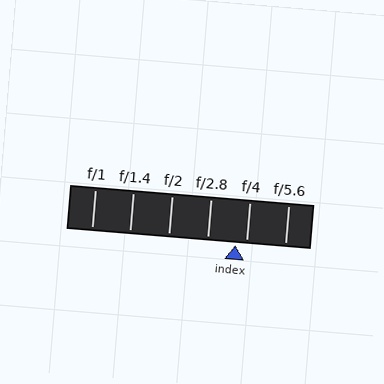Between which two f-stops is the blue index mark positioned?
The index mark is between f/2.8 and f/4.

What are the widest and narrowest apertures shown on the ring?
The widest aperture shown is f/1 and the narrowest is f/5.6.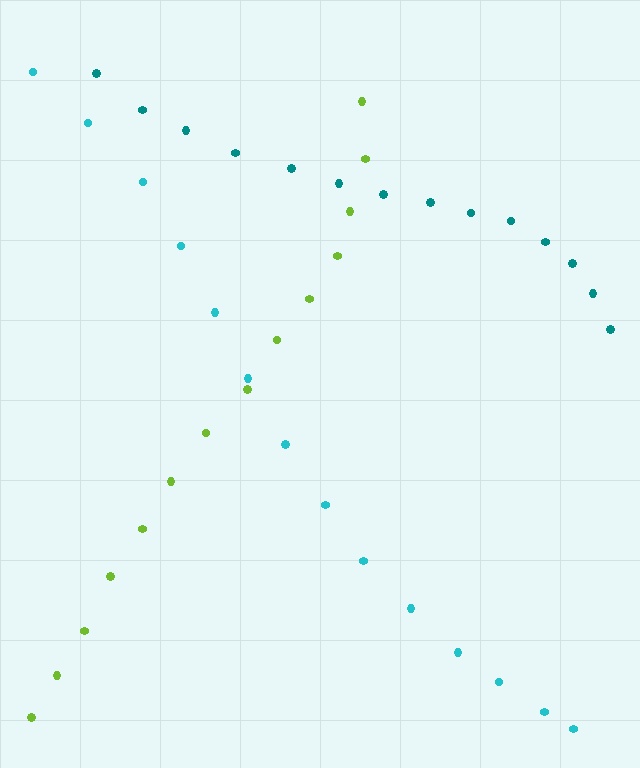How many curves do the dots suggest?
There are 3 distinct paths.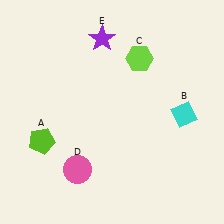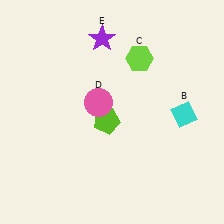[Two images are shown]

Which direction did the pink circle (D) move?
The pink circle (D) moved up.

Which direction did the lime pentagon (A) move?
The lime pentagon (A) moved right.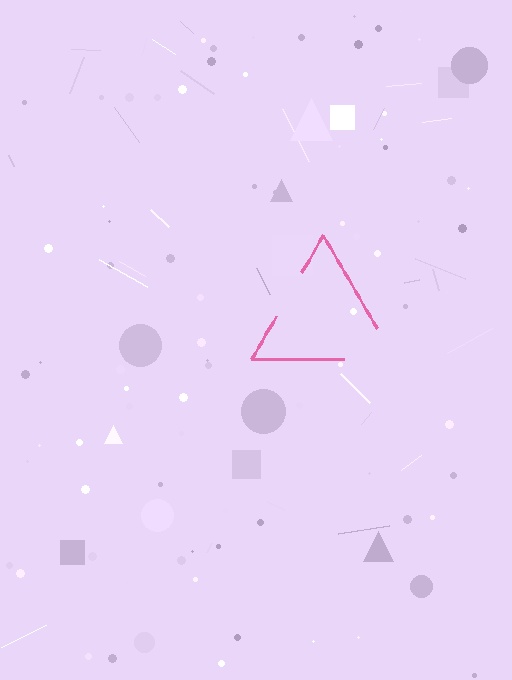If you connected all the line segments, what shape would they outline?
They would outline a triangle.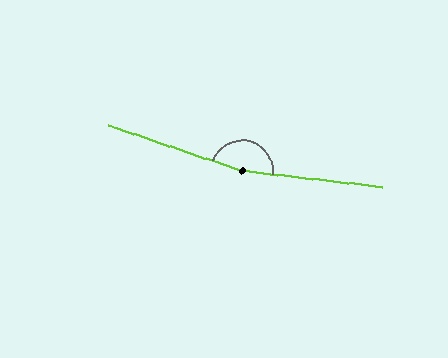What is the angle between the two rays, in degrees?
Approximately 168 degrees.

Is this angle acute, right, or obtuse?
It is obtuse.